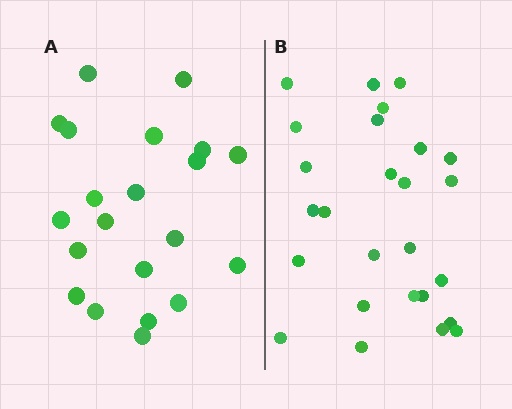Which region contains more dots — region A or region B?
Region B (the right region) has more dots.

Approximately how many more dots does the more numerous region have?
Region B has about 5 more dots than region A.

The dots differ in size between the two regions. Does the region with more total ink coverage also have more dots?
No. Region A has more total ink coverage because its dots are larger, but region B actually contains more individual dots. Total area can be misleading — the number of items is what matters here.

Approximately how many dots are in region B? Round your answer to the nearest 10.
About 30 dots. (The exact count is 26, which rounds to 30.)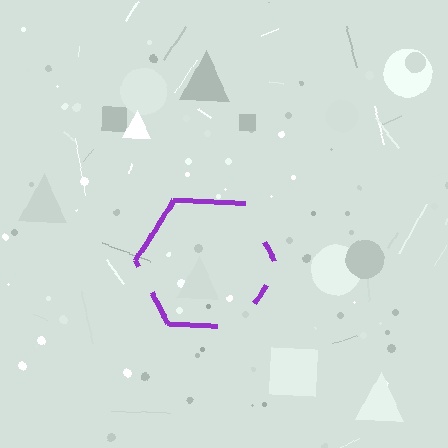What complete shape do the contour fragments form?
The contour fragments form a hexagon.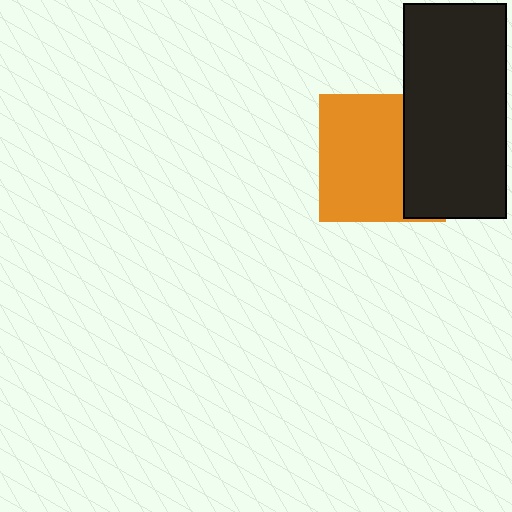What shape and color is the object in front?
The object in front is a black rectangle.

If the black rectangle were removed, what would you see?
You would see the complete orange square.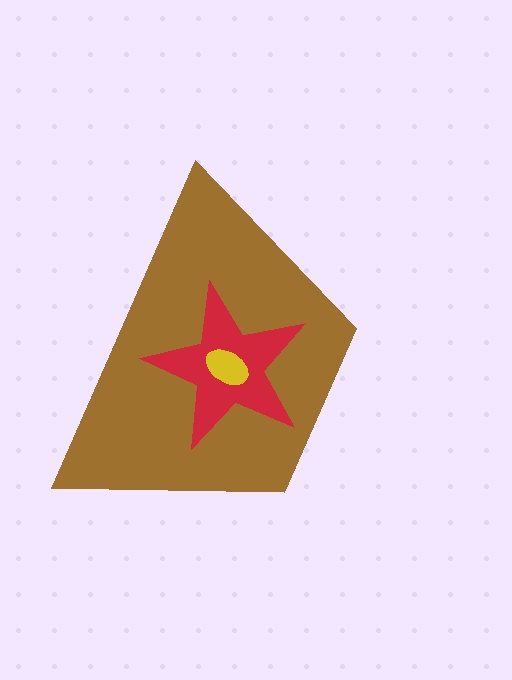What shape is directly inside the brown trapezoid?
The red star.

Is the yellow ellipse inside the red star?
Yes.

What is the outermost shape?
The brown trapezoid.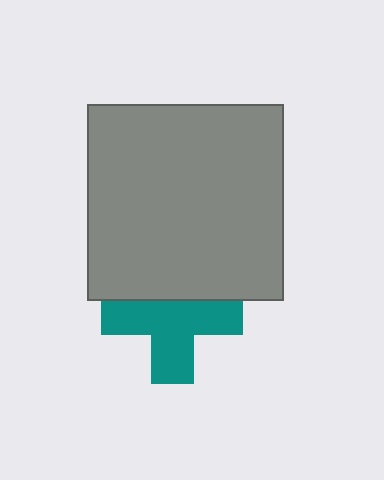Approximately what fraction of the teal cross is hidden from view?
Roughly 34% of the teal cross is hidden behind the gray square.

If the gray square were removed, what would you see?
You would see the complete teal cross.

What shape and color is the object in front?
The object in front is a gray square.